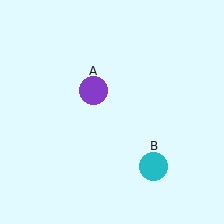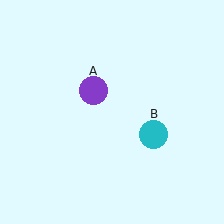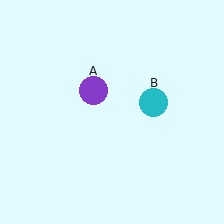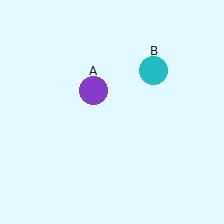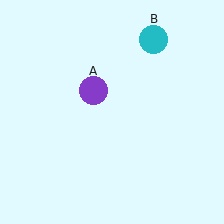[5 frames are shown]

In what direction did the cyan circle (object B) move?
The cyan circle (object B) moved up.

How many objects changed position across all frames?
1 object changed position: cyan circle (object B).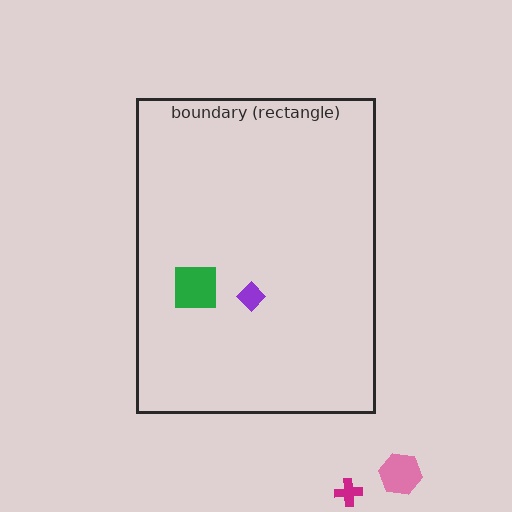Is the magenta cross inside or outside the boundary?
Outside.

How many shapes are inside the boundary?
2 inside, 2 outside.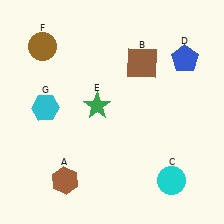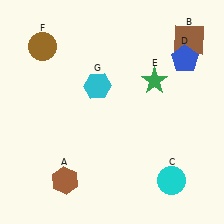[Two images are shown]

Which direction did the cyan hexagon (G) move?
The cyan hexagon (G) moved right.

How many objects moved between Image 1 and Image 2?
3 objects moved between the two images.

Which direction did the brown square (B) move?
The brown square (B) moved right.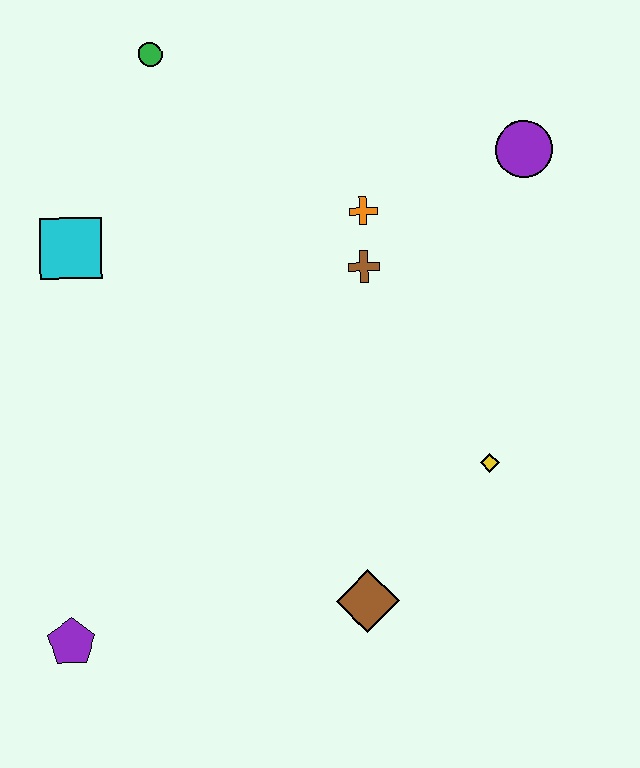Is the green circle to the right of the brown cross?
No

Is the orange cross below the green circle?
Yes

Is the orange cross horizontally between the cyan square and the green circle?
No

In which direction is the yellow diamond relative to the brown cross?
The yellow diamond is below the brown cross.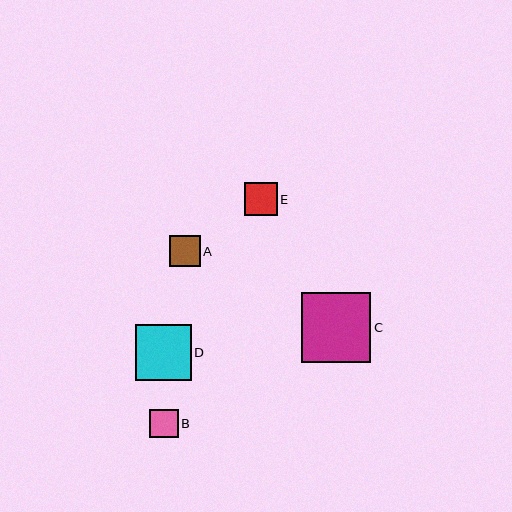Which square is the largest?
Square C is the largest with a size of approximately 70 pixels.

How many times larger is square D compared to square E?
Square D is approximately 1.7 times the size of square E.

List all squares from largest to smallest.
From largest to smallest: C, D, E, A, B.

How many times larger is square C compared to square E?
Square C is approximately 2.1 times the size of square E.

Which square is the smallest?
Square B is the smallest with a size of approximately 29 pixels.